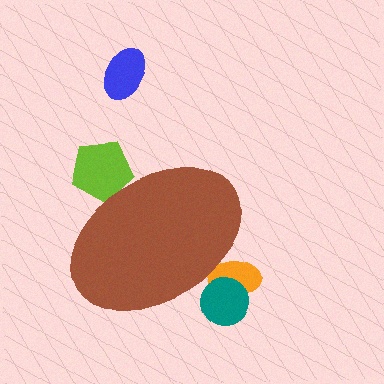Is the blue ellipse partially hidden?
No, the blue ellipse is fully visible.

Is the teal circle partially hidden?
Yes, the teal circle is partially hidden behind the brown ellipse.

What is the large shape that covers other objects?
A brown ellipse.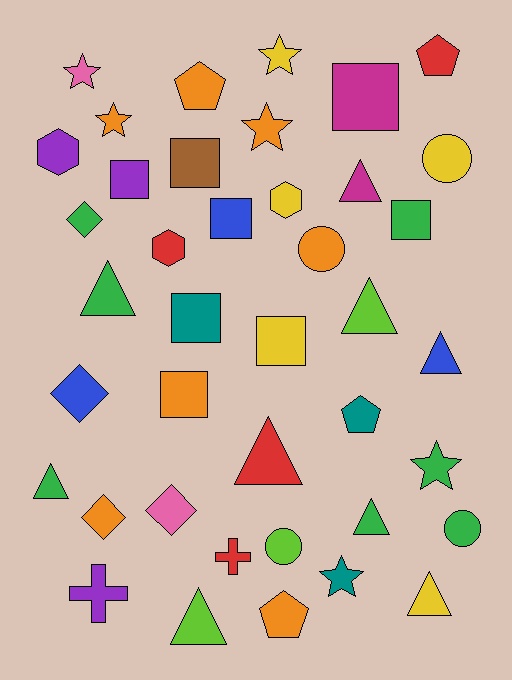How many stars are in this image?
There are 6 stars.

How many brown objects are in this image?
There is 1 brown object.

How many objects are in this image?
There are 40 objects.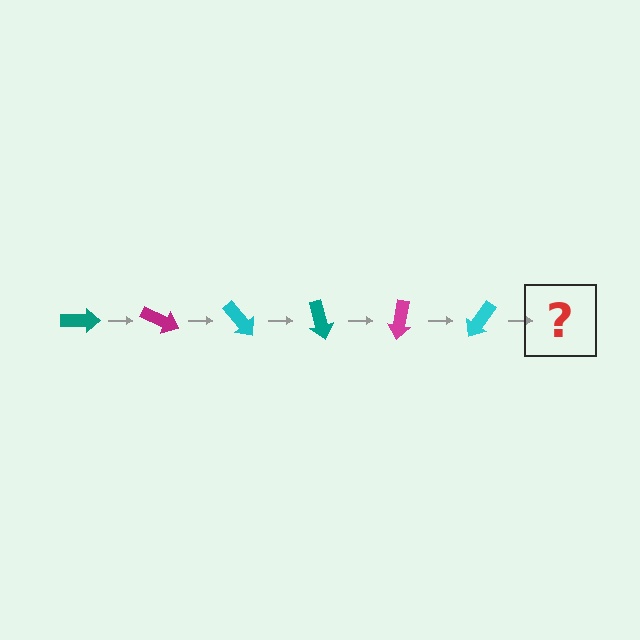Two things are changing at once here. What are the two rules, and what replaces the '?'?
The two rules are that it rotates 25 degrees each step and the color cycles through teal, magenta, and cyan. The '?' should be a teal arrow, rotated 150 degrees from the start.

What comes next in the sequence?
The next element should be a teal arrow, rotated 150 degrees from the start.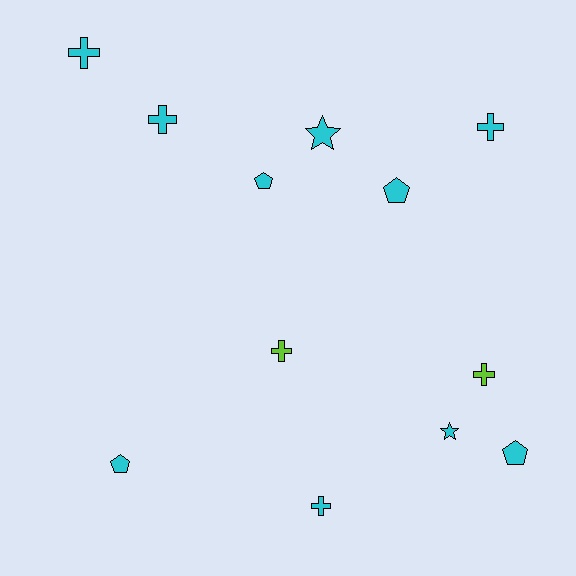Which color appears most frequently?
Cyan, with 10 objects.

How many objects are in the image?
There are 12 objects.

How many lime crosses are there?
There are 2 lime crosses.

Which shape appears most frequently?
Cross, with 6 objects.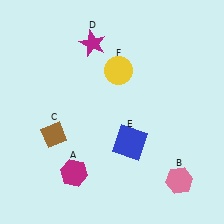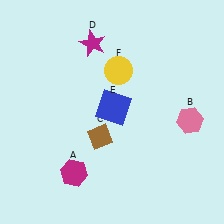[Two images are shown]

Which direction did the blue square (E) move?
The blue square (E) moved up.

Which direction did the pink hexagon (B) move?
The pink hexagon (B) moved up.